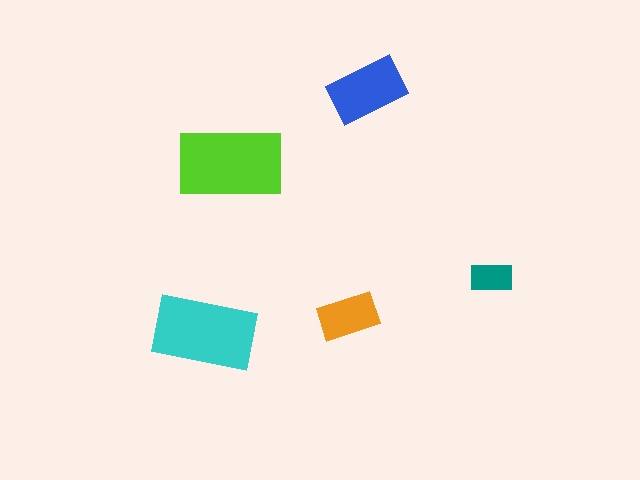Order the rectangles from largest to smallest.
the lime one, the cyan one, the blue one, the orange one, the teal one.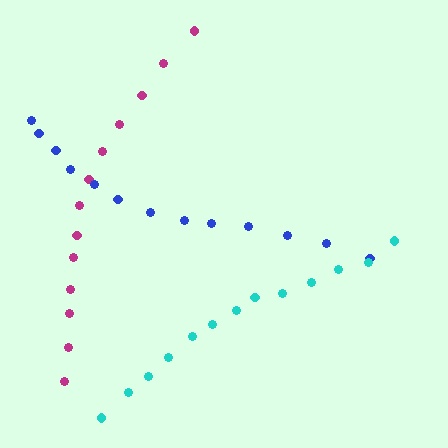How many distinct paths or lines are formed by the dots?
There are 3 distinct paths.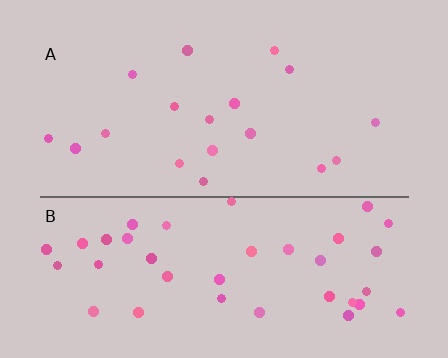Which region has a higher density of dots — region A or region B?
B (the bottom).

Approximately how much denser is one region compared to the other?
Approximately 2.2× — region B over region A.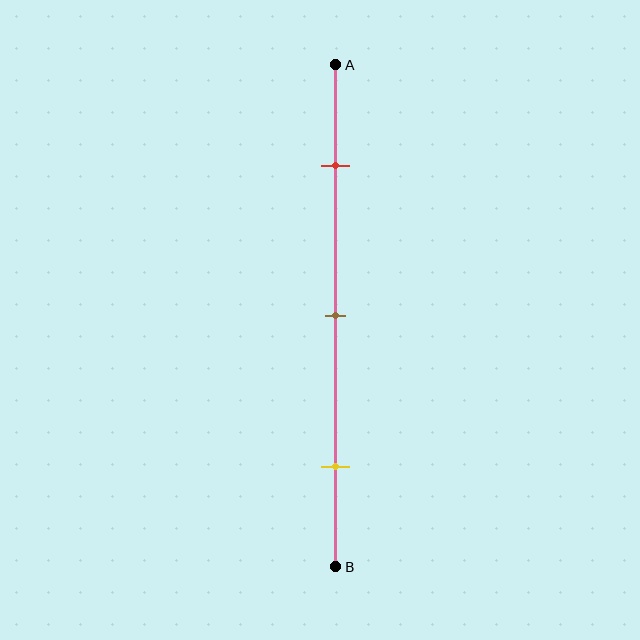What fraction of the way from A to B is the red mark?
The red mark is approximately 20% (0.2) of the way from A to B.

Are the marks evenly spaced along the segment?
Yes, the marks are approximately evenly spaced.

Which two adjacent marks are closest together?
The red and brown marks are the closest adjacent pair.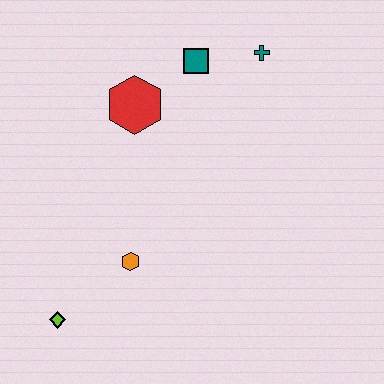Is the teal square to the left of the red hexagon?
No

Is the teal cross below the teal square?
No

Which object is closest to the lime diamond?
The orange hexagon is closest to the lime diamond.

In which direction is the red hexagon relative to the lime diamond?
The red hexagon is above the lime diamond.